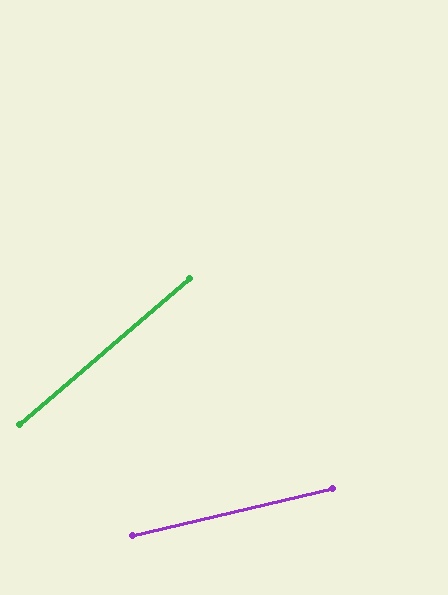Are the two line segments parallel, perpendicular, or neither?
Neither parallel nor perpendicular — they differ by about 27°.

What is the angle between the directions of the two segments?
Approximately 27 degrees.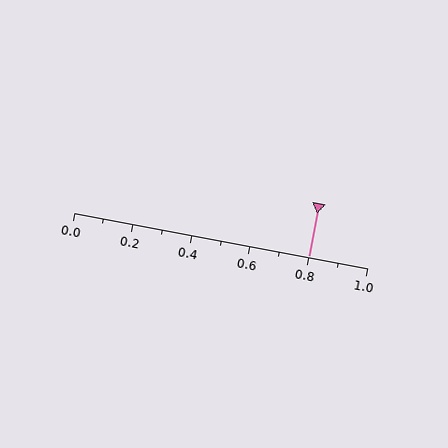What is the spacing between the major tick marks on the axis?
The major ticks are spaced 0.2 apart.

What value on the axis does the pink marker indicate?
The marker indicates approximately 0.8.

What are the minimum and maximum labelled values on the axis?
The axis runs from 0.0 to 1.0.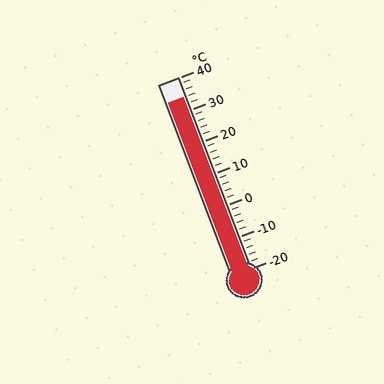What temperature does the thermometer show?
The thermometer shows approximately 34°C.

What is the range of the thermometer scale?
The thermometer scale ranges from -20°C to 40°C.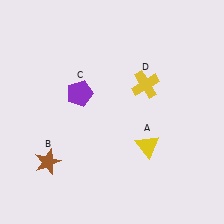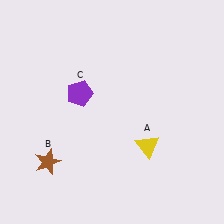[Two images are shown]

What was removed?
The yellow cross (D) was removed in Image 2.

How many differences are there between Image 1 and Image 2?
There is 1 difference between the two images.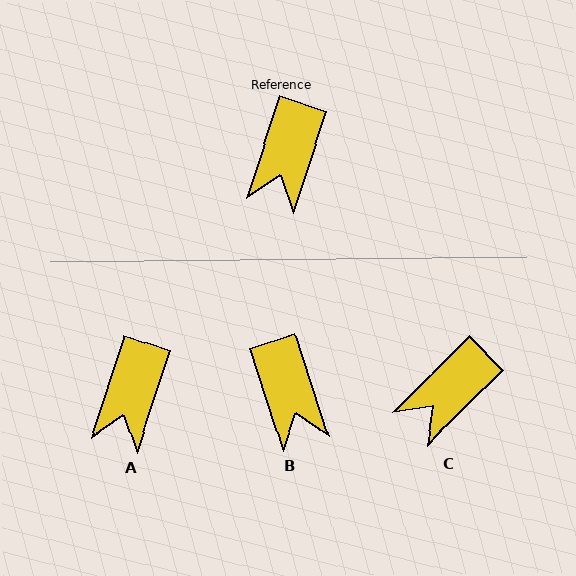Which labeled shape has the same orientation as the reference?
A.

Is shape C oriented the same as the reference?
No, it is off by about 27 degrees.